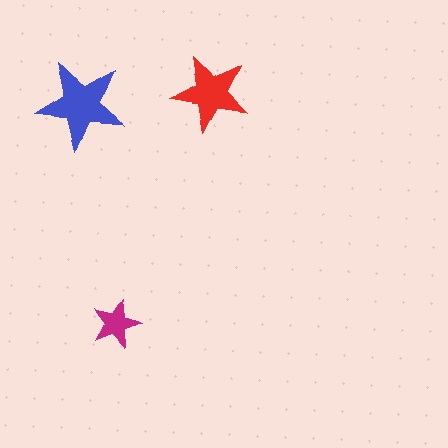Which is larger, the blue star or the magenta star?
The blue one.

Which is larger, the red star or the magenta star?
The red one.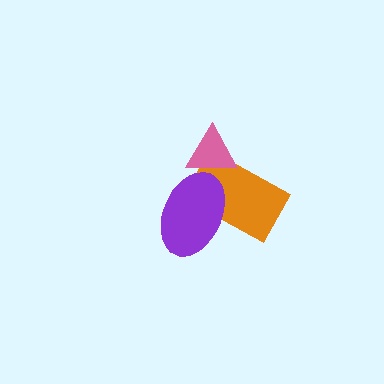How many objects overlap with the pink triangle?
2 objects overlap with the pink triangle.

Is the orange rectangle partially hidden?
Yes, it is partially covered by another shape.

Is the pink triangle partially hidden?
Yes, it is partially covered by another shape.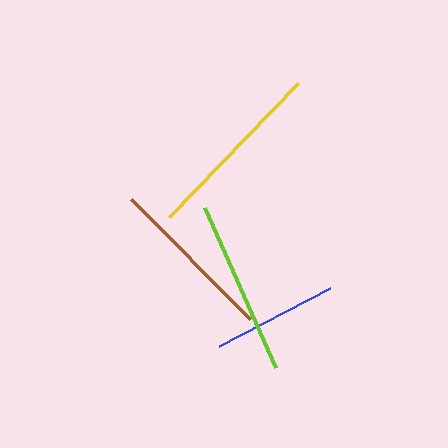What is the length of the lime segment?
The lime segment is approximately 175 pixels long.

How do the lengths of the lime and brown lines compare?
The lime and brown lines are approximately the same length.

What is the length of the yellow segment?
The yellow segment is approximately 186 pixels long.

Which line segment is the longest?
The yellow line is the longest at approximately 186 pixels.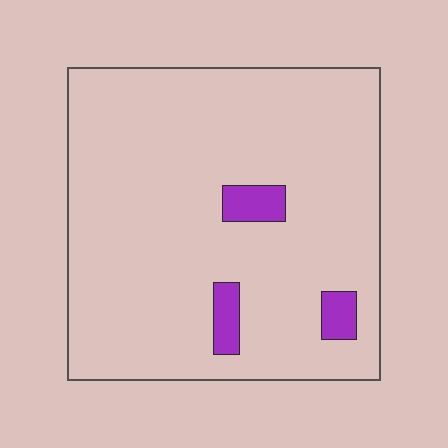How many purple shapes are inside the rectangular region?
3.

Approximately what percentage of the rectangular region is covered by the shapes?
Approximately 5%.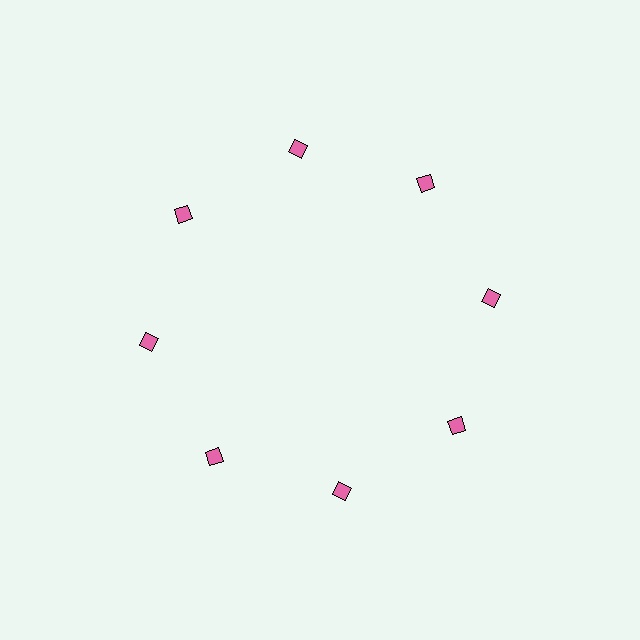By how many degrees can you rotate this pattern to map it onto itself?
The pattern maps onto itself every 45 degrees of rotation.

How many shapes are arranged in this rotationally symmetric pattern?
There are 8 shapes, arranged in 8 groups of 1.